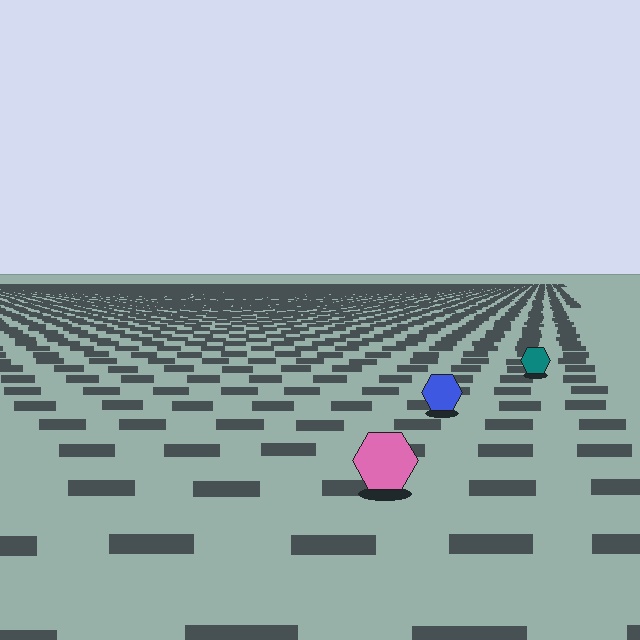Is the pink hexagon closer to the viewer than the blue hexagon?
Yes. The pink hexagon is closer — you can tell from the texture gradient: the ground texture is coarser near it.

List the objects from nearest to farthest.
From nearest to farthest: the pink hexagon, the blue hexagon, the teal hexagon.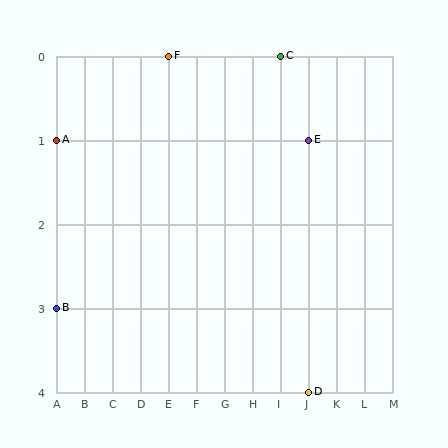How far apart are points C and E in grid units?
Points C and E are 1 column and 1 row apart (about 1.4 grid units diagonally).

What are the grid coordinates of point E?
Point E is at grid coordinates (J, 1).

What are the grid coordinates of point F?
Point F is at grid coordinates (E, 0).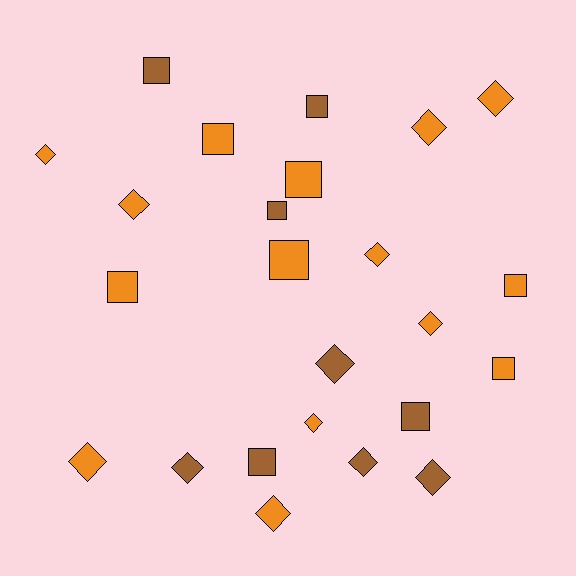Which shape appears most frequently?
Diamond, with 13 objects.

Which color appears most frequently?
Orange, with 15 objects.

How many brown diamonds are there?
There are 4 brown diamonds.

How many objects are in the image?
There are 24 objects.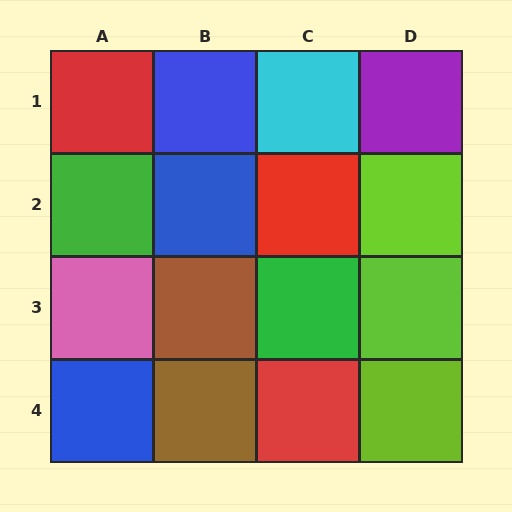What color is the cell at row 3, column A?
Pink.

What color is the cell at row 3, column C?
Green.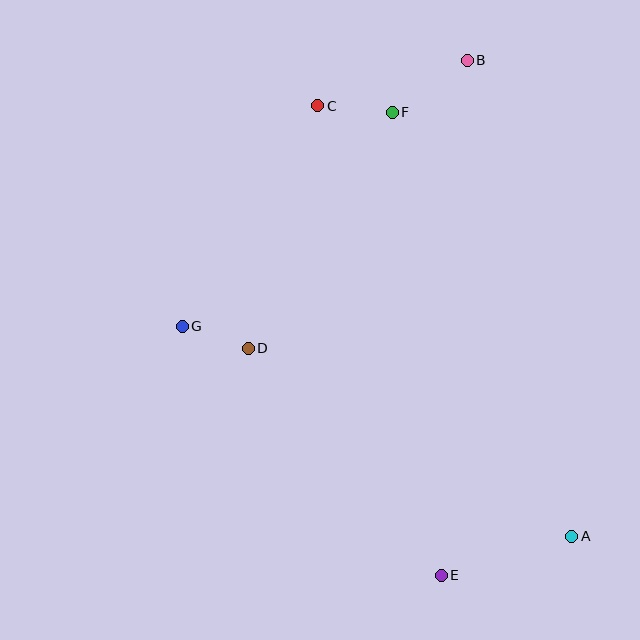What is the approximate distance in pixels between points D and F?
The distance between D and F is approximately 276 pixels.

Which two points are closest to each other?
Points D and G are closest to each other.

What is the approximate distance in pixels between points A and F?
The distance between A and F is approximately 460 pixels.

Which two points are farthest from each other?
Points B and E are farthest from each other.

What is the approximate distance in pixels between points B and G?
The distance between B and G is approximately 390 pixels.